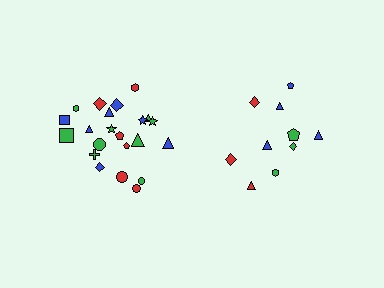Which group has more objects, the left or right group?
The left group.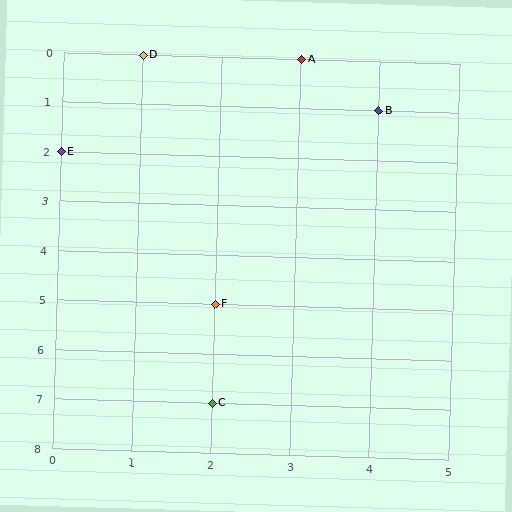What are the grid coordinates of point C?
Point C is at grid coordinates (2, 7).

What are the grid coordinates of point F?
Point F is at grid coordinates (2, 5).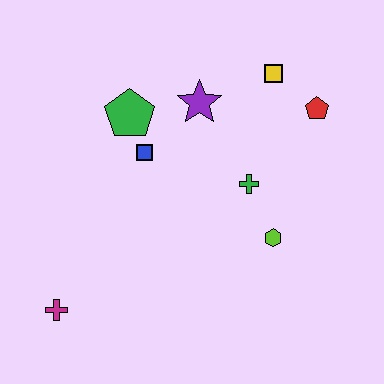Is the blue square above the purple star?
No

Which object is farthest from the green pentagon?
The magenta cross is farthest from the green pentagon.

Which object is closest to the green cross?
The lime hexagon is closest to the green cross.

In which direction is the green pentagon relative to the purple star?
The green pentagon is to the left of the purple star.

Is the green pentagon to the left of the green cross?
Yes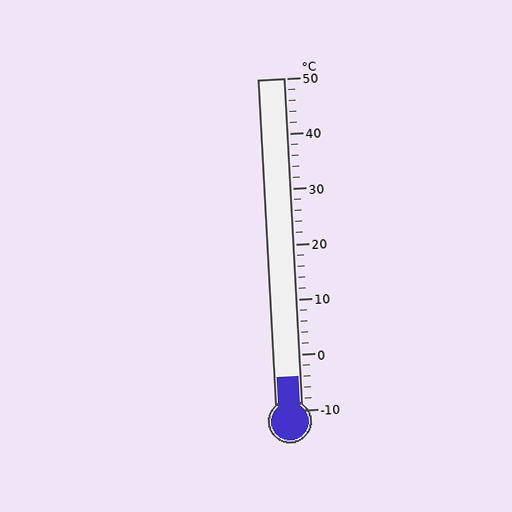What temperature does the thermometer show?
The thermometer shows approximately -4°C.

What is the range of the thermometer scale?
The thermometer scale ranges from -10°C to 50°C.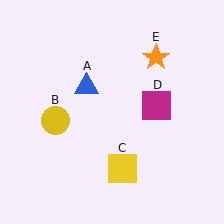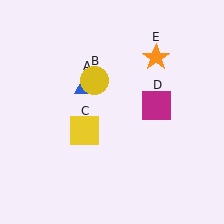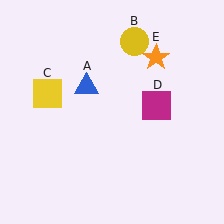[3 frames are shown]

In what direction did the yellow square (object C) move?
The yellow square (object C) moved up and to the left.